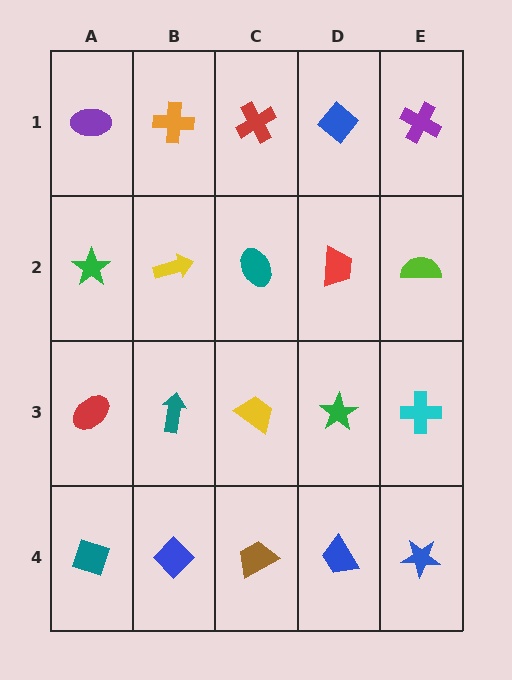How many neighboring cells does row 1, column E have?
2.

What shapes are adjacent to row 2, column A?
A purple ellipse (row 1, column A), a red ellipse (row 3, column A), a yellow arrow (row 2, column B).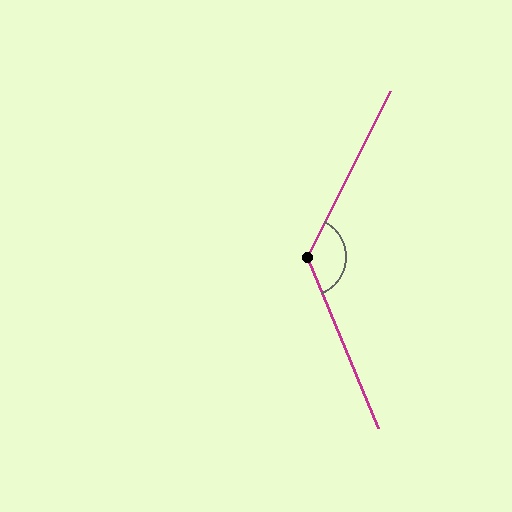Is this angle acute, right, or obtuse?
It is obtuse.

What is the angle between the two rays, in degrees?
Approximately 131 degrees.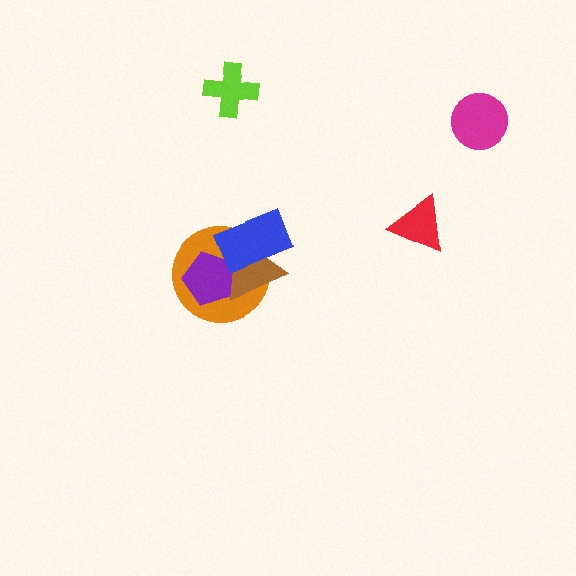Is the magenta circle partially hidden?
No, no other shape covers it.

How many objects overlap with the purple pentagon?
2 objects overlap with the purple pentagon.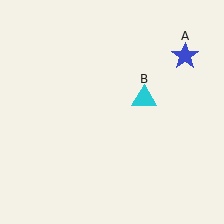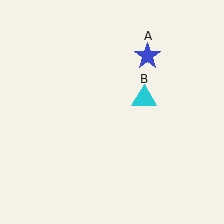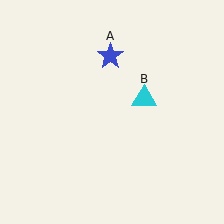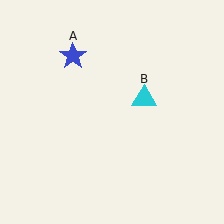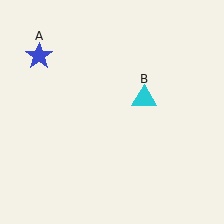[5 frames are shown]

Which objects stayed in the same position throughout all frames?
Cyan triangle (object B) remained stationary.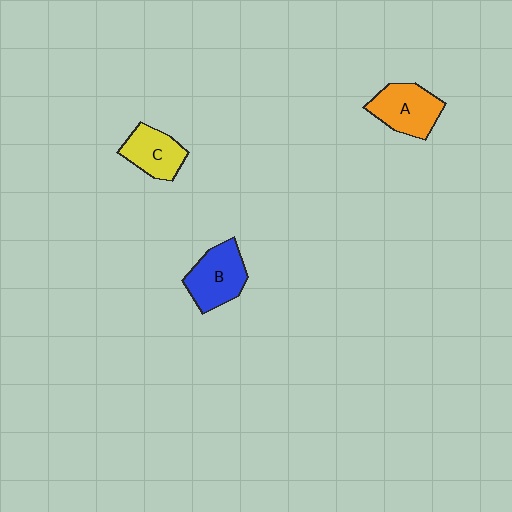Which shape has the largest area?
Shape B (blue).